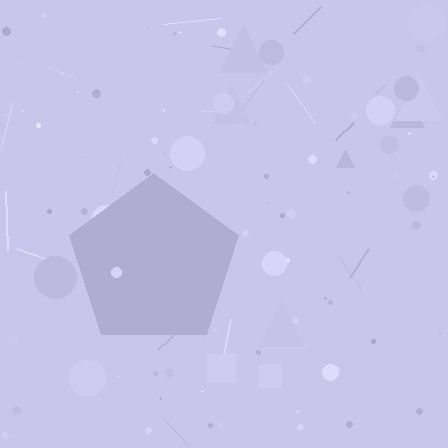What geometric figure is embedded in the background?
A pentagon is embedded in the background.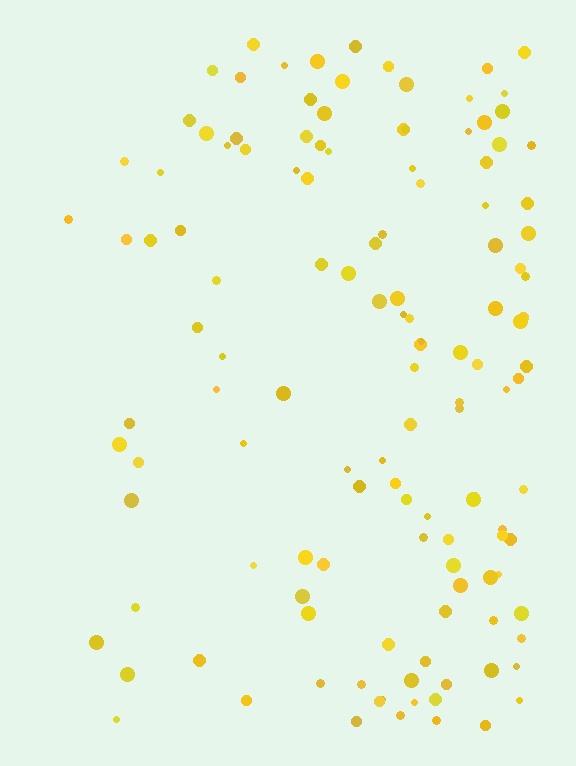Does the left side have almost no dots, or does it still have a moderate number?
Still a moderate number, just noticeably fewer than the right.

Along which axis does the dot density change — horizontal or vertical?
Horizontal.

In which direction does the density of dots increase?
From left to right, with the right side densest.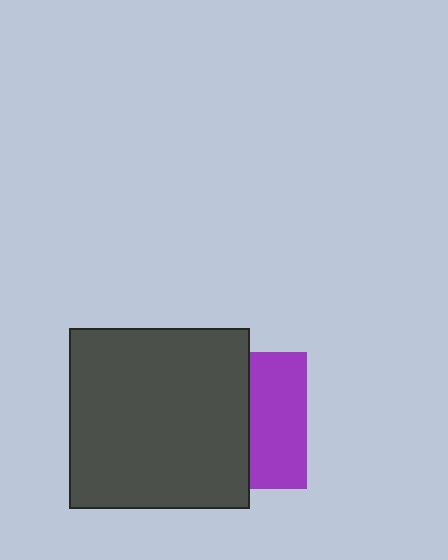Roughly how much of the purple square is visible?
A small part of it is visible (roughly 42%).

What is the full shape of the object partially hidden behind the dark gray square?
The partially hidden object is a purple square.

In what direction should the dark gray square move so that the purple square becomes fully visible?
The dark gray square should move left. That is the shortest direction to clear the overlap and leave the purple square fully visible.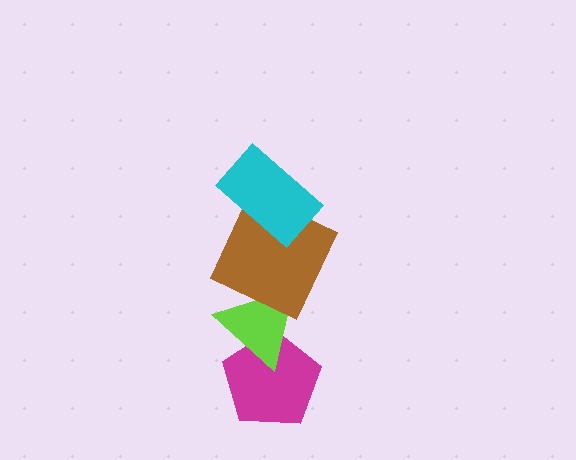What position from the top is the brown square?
The brown square is 2nd from the top.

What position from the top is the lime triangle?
The lime triangle is 3rd from the top.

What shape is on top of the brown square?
The cyan rectangle is on top of the brown square.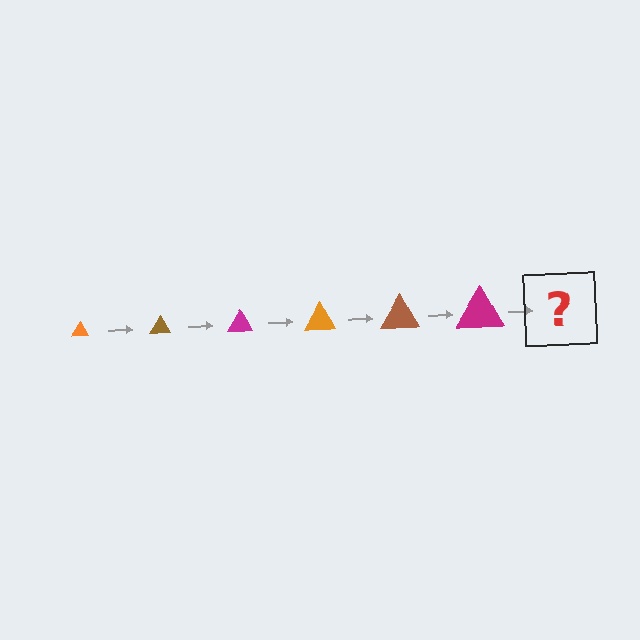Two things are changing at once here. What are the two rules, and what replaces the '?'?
The two rules are that the triangle grows larger each step and the color cycles through orange, brown, and magenta. The '?' should be an orange triangle, larger than the previous one.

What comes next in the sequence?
The next element should be an orange triangle, larger than the previous one.